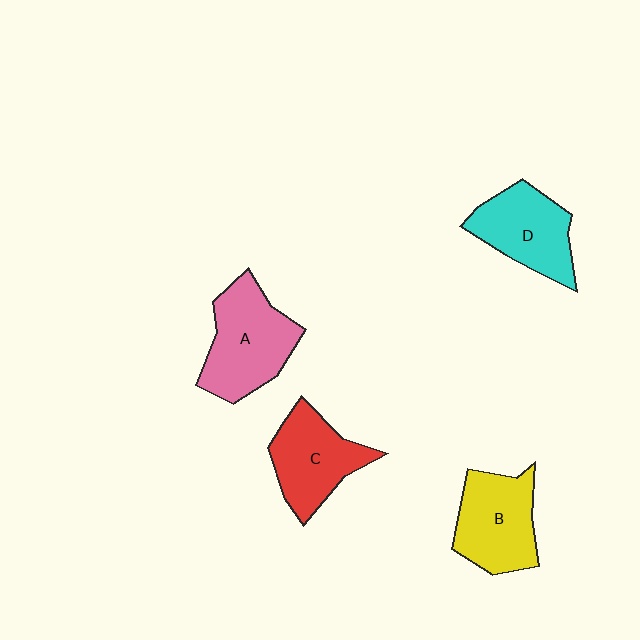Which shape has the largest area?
Shape A (pink).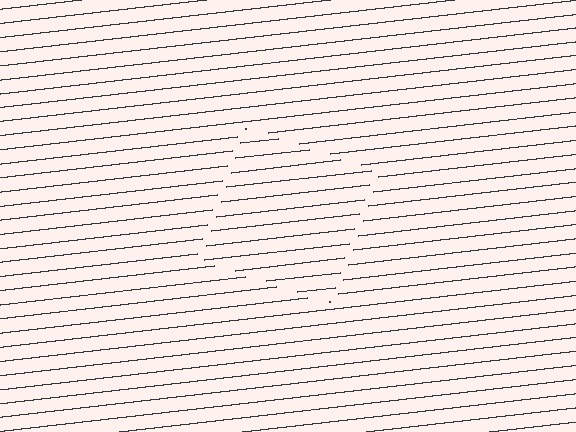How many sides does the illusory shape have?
4 sides — the line-ends trace a square.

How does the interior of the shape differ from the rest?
The interior of the shape contains the same grating, shifted by half a period — the contour is defined by the phase discontinuity where line-ends from the inner and outer gratings abut.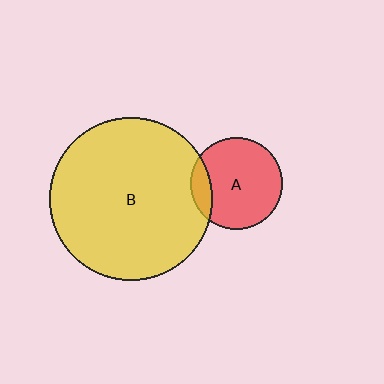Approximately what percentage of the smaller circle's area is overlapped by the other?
Approximately 15%.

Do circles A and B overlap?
Yes.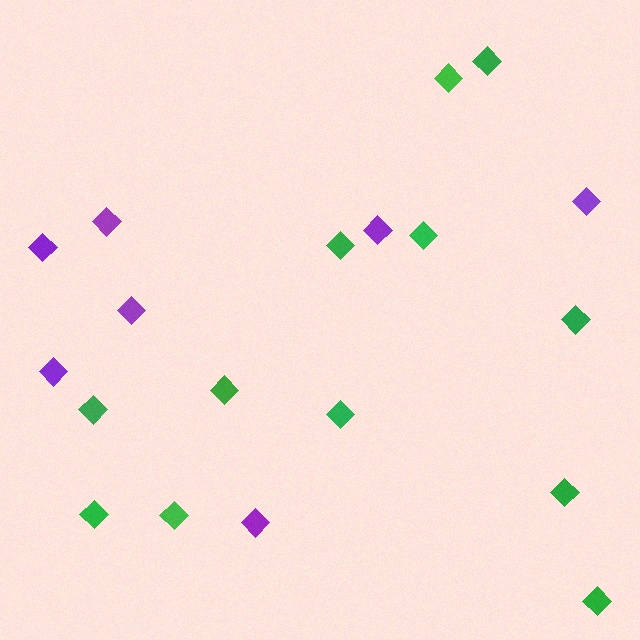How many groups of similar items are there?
There are 2 groups: one group of green diamonds (12) and one group of purple diamonds (7).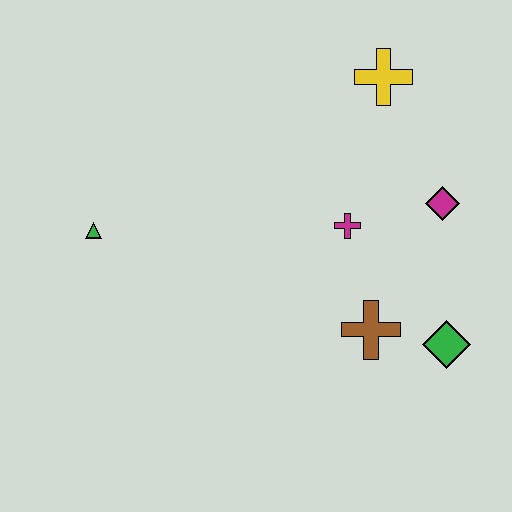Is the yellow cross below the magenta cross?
No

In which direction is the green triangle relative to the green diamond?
The green triangle is to the left of the green diamond.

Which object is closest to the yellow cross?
The magenta diamond is closest to the yellow cross.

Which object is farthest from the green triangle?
The green diamond is farthest from the green triangle.